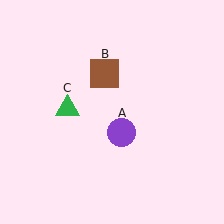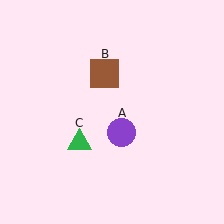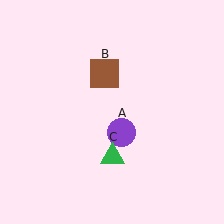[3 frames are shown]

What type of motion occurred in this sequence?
The green triangle (object C) rotated counterclockwise around the center of the scene.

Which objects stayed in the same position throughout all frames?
Purple circle (object A) and brown square (object B) remained stationary.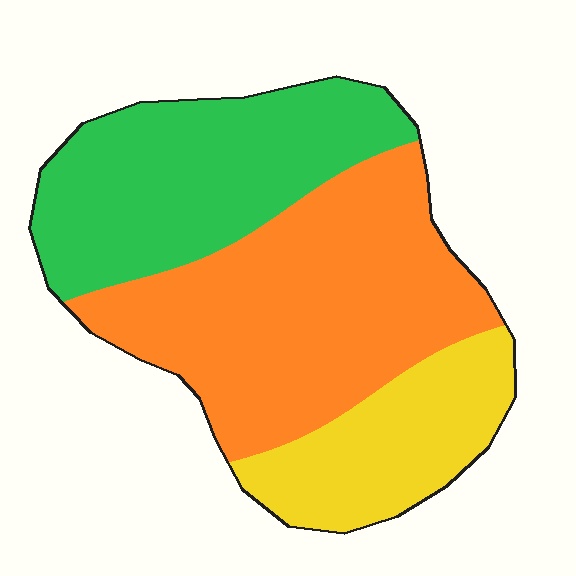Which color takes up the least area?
Yellow, at roughly 20%.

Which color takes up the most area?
Orange, at roughly 45%.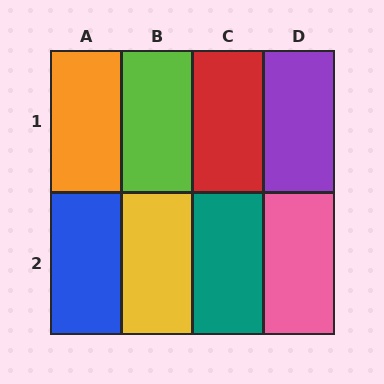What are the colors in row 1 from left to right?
Orange, lime, red, purple.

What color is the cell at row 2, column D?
Pink.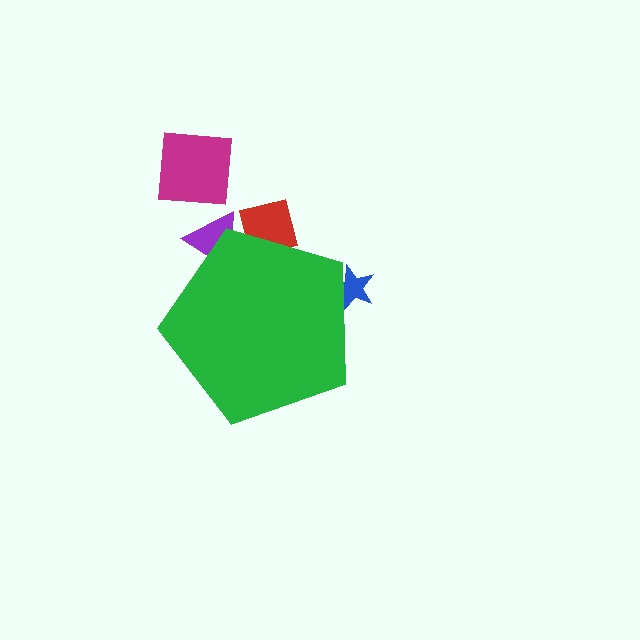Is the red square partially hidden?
Yes, the red square is partially hidden behind the green pentagon.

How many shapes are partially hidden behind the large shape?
3 shapes are partially hidden.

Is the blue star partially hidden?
Yes, the blue star is partially hidden behind the green pentagon.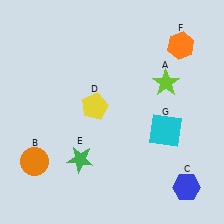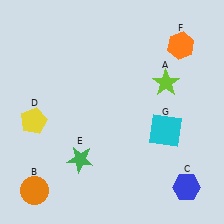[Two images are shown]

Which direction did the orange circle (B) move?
The orange circle (B) moved down.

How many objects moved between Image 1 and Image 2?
2 objects moved between the two images.